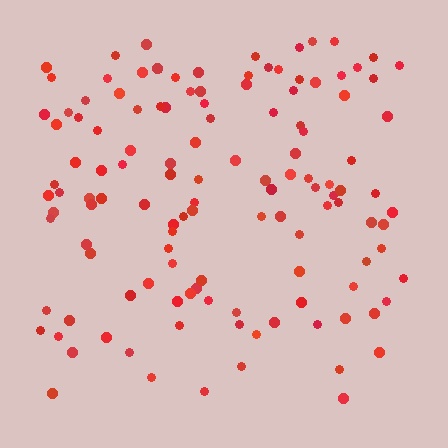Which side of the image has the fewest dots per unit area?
The bottom.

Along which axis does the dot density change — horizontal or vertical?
Vertical.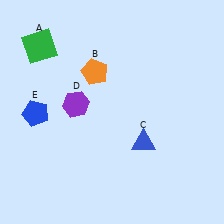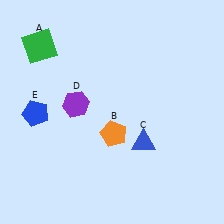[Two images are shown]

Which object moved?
The orange pentagon (B) moved down.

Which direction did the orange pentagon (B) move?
The orange pentagon (B) moved down.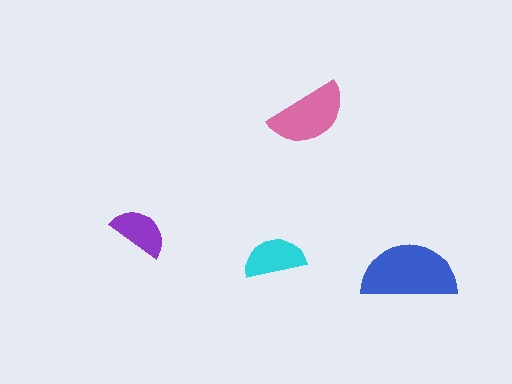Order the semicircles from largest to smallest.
the blue one, the pink one, the cyan one, the purple one.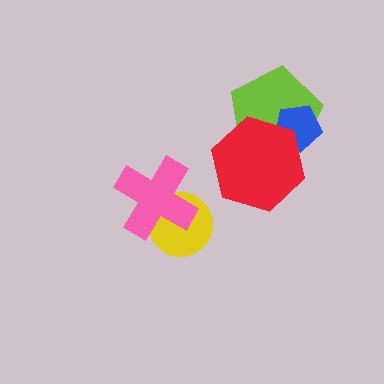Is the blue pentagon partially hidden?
Yes, it is partially covered by another shape.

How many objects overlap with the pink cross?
1 object overlaps with the pink cross.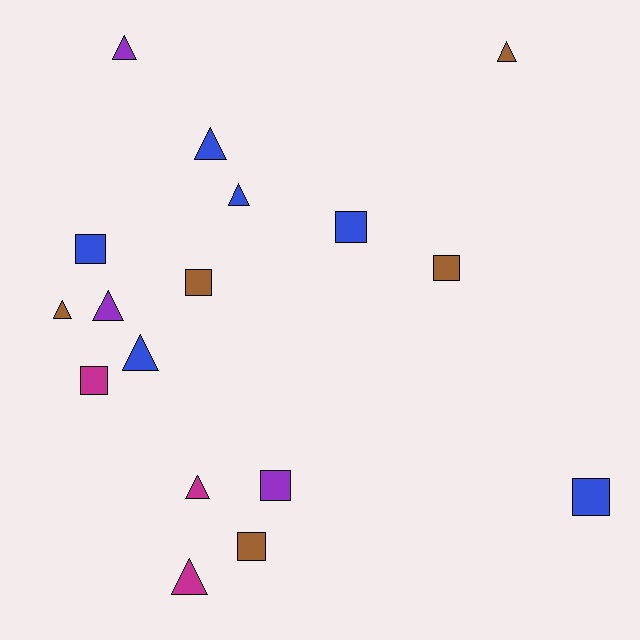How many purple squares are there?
There is 1 purple square.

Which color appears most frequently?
Blue, with 6 objects.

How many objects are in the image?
There are 17 objects.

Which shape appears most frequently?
Triangle, with 9 objects.